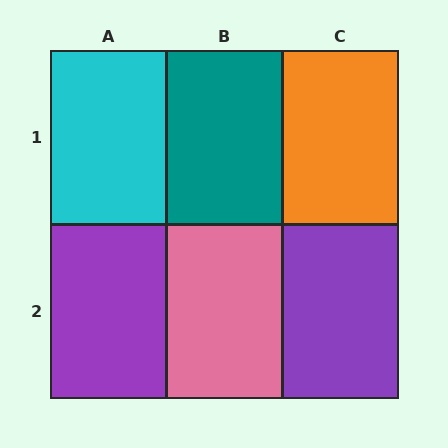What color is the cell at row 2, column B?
Pink.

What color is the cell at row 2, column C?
Purple.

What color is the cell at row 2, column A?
Purple.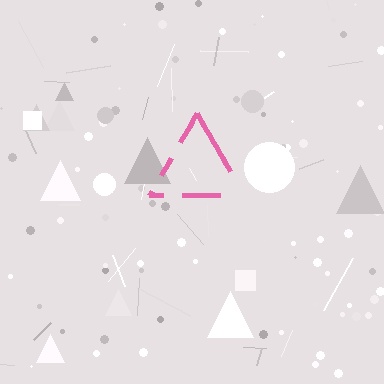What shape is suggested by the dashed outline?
The dashed outline suggests a triangle.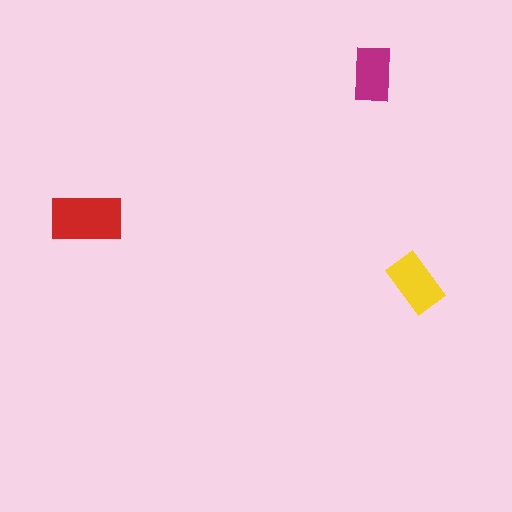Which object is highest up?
The magenta rectangle is topmost.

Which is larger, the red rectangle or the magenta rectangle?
The red one.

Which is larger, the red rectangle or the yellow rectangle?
The red one.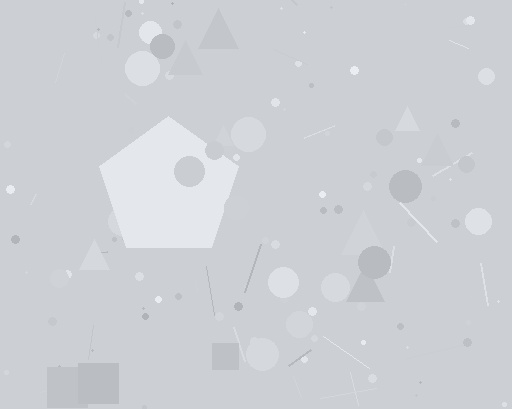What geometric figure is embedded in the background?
A pentagon is embedded in the background.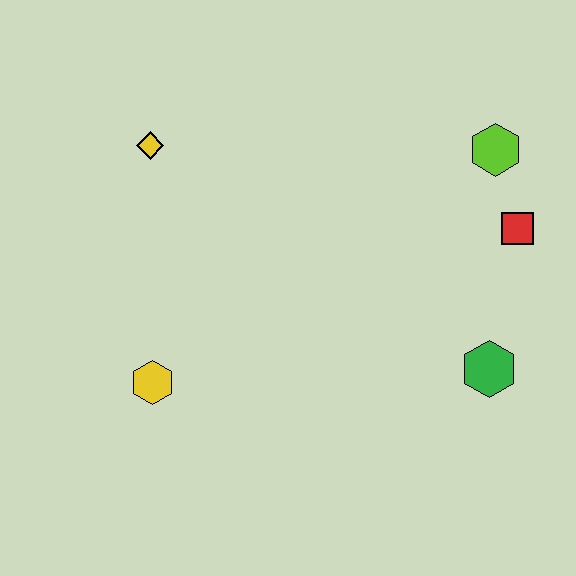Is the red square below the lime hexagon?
Yes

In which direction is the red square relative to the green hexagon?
The red square is above the green hexagon.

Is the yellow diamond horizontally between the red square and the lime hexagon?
No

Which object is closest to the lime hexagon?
The red square is closest to the lime hexagon.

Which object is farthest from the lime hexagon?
The yellow hexagon is farthest from the lime hexagon.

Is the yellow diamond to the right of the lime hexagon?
No